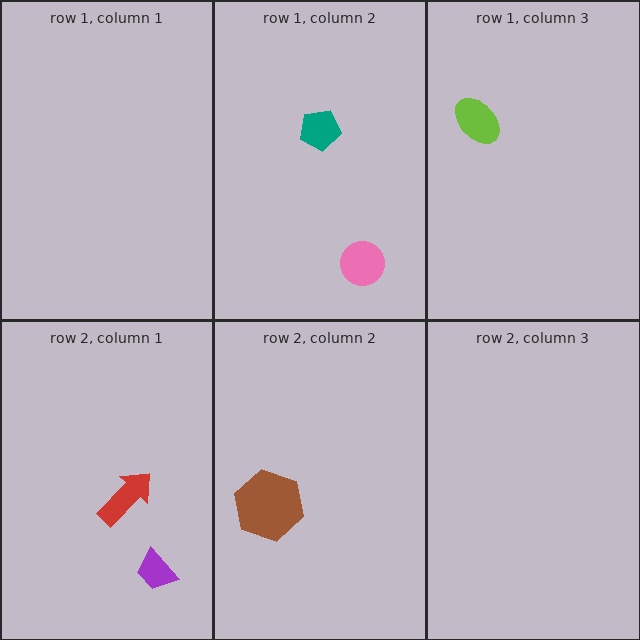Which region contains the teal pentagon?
The row 1, column 2 region.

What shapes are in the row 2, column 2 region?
The brown hexagon.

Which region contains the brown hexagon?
The row 2, column 2 region.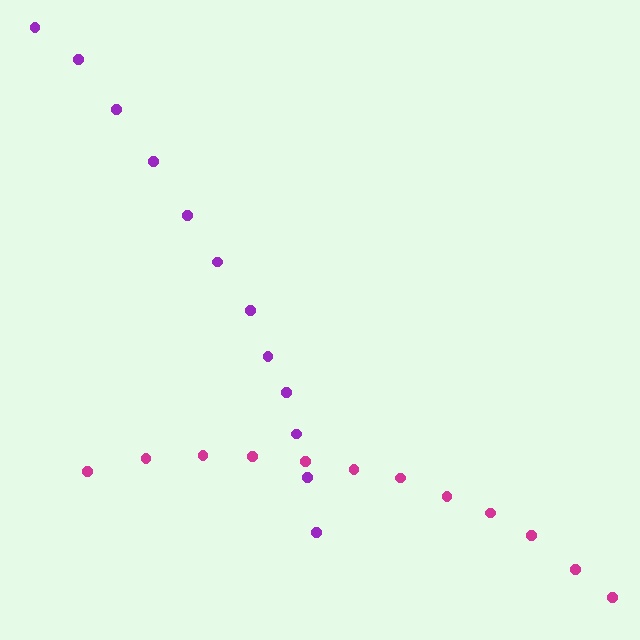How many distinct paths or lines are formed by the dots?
There are 2 distinct paths.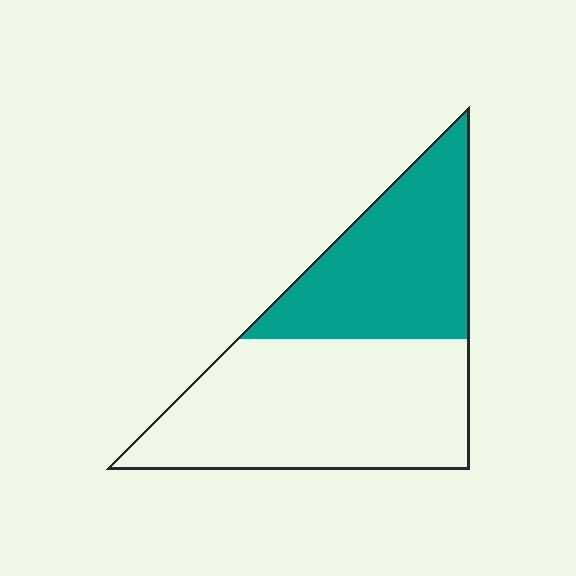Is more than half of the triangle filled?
No.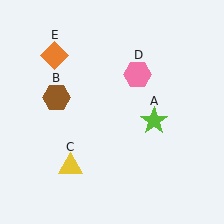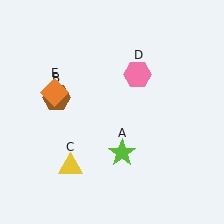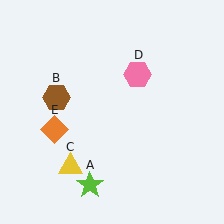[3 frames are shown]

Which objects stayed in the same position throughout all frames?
Brown hexagon (object B) and yellow triangle (object C) and pink hexagon (object D) remained stationary.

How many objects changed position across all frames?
2 objects changed position: lime star (object A), orange diamond (object E).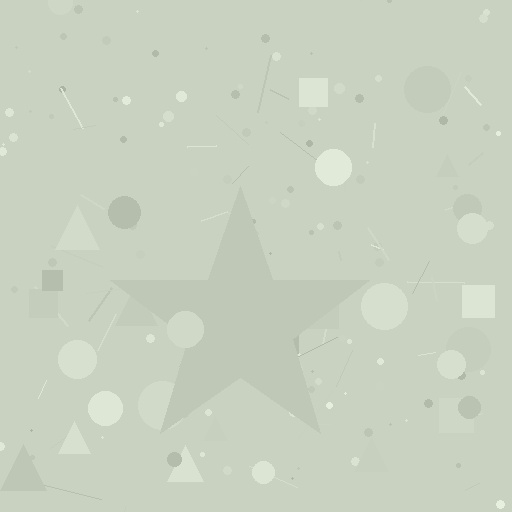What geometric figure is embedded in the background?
A star is embedded in the background.